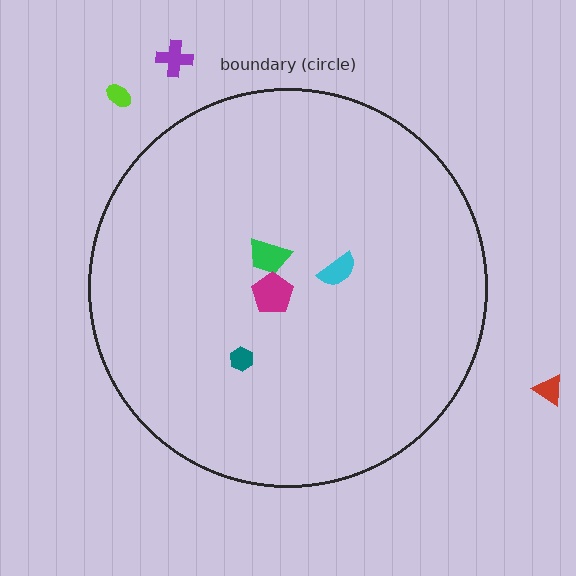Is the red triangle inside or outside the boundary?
Outside.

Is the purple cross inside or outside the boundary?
Outside.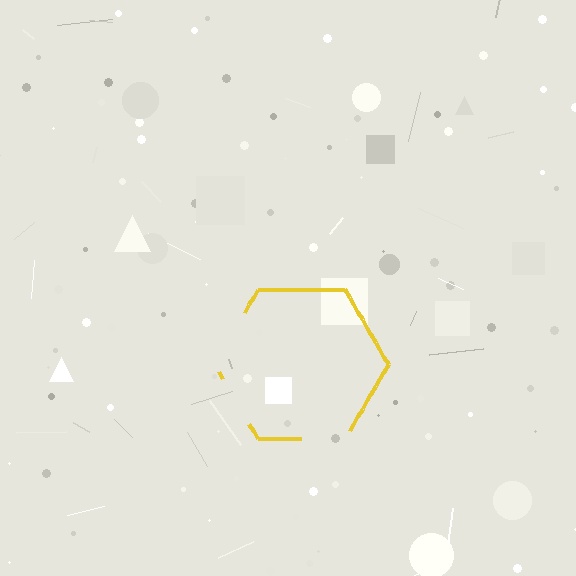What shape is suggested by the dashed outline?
The dashed outline suggests a hexagon.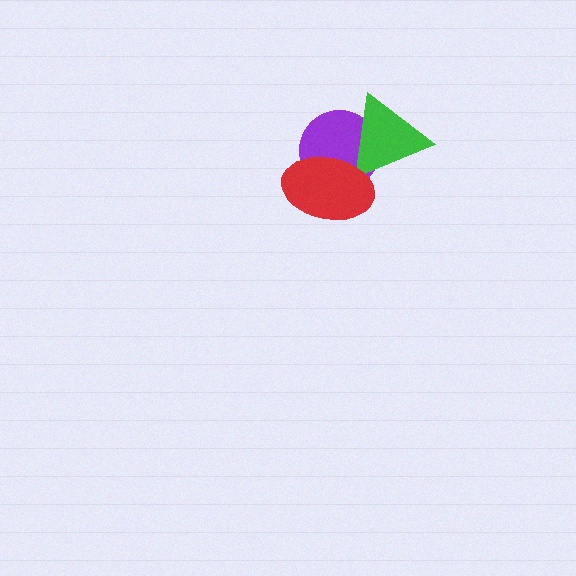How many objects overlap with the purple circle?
2 objects overlap with the purple circle.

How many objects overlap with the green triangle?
2 objects overlap with the green triangle.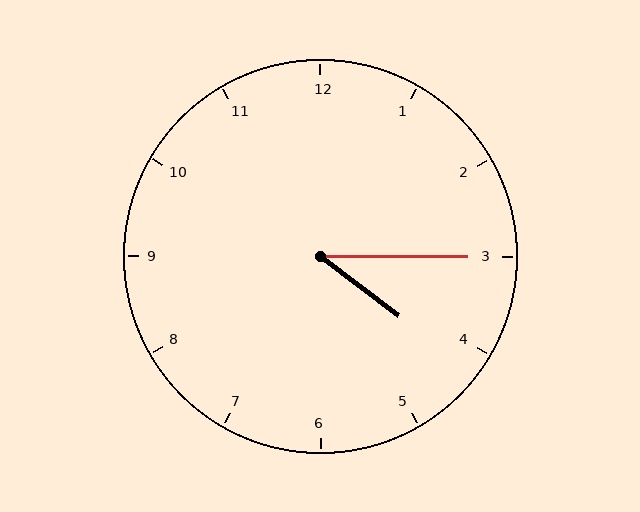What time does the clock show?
4:15.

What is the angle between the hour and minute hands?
Approximately 38 degrees.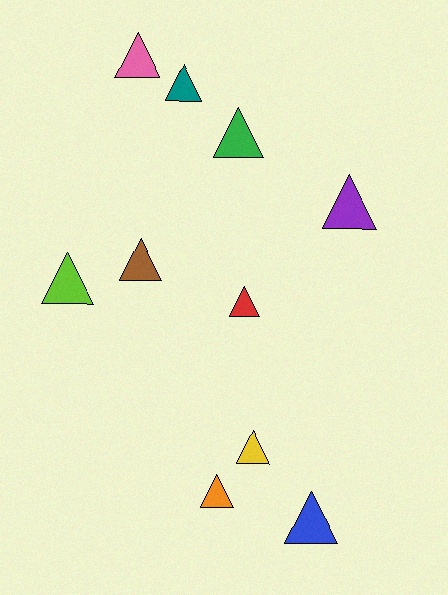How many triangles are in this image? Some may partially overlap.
There are 10 triangles.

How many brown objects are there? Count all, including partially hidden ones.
There is 1 brown object.